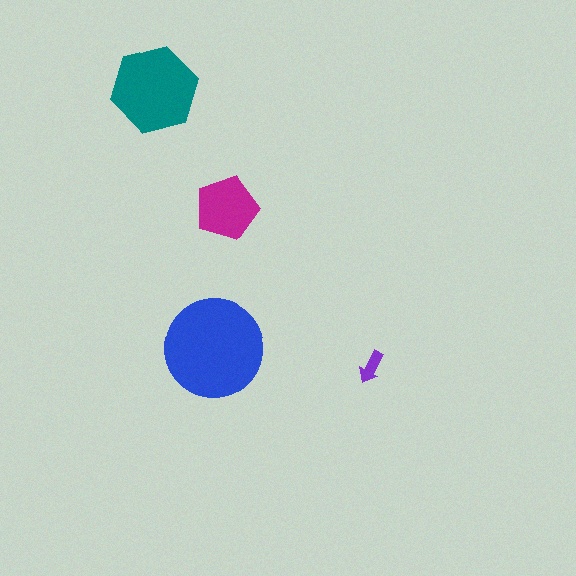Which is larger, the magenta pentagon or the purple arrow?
The magenta pentagon.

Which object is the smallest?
The purple arrow.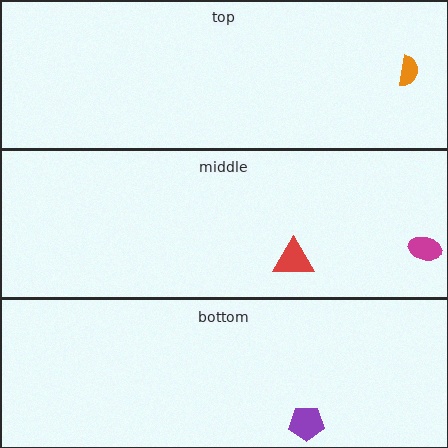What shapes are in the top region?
The orange semicircle.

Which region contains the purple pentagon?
The bottom region.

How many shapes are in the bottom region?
1.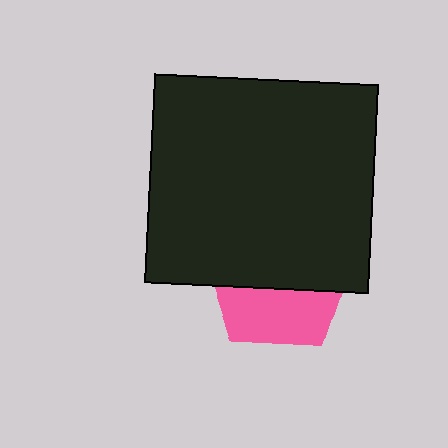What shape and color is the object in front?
The object in front is a black rectangle.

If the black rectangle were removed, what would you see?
You would see the complete pink pentagon.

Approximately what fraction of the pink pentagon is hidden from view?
Roughly 60% of the pink pentagon is hidden behind the black rectangle.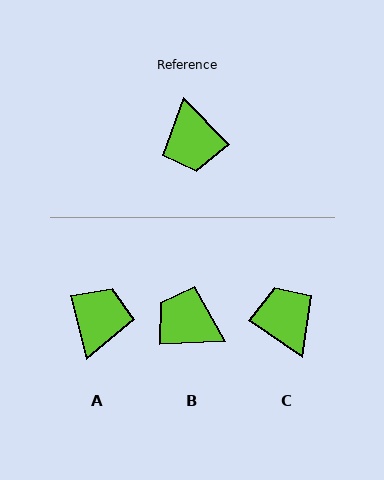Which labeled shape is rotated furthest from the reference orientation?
C, about 169 degrees away.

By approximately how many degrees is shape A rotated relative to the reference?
Approximately 150 degrees counter-clockwise.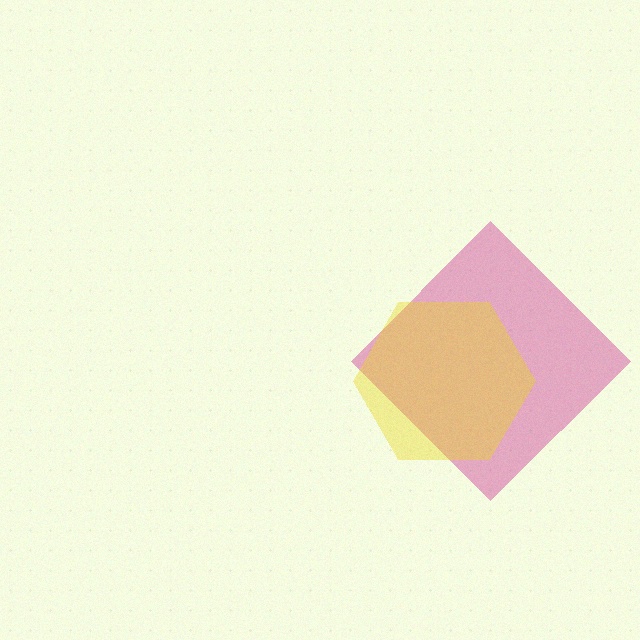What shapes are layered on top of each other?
The layered shapes are: a magenta diamond, a yellow hexagon.